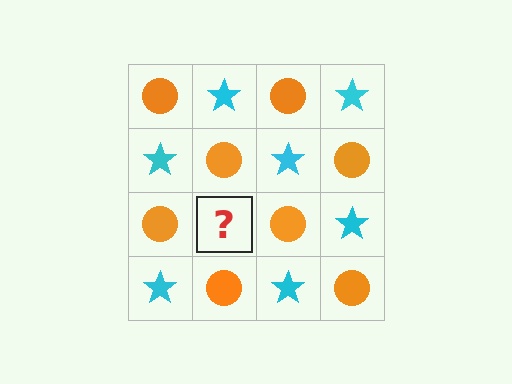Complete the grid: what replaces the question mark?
The question mark should be replaced with a cyan star.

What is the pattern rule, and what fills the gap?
The rule is that it alternates orange circle and cyan star in a checkerboard pattern. The gap should be filled with a cyan star.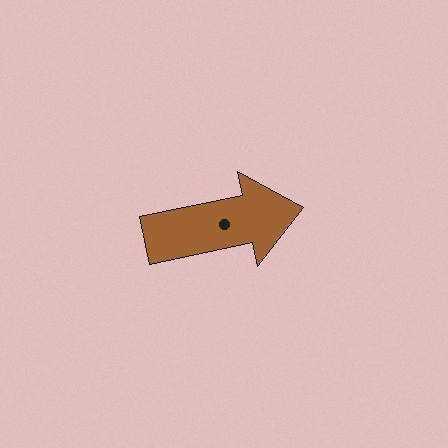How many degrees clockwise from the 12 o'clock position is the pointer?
Approximately 78 degrees.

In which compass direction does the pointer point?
East.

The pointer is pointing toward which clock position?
Roughly 3 o'clock.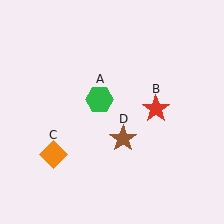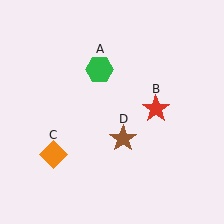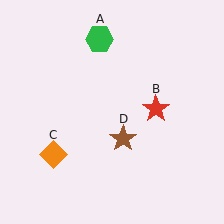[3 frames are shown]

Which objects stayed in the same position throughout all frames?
Red star (object B) and orange diamond (object C) and brown star (object D) remained stationary.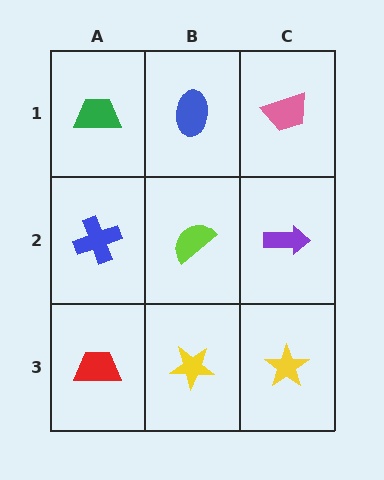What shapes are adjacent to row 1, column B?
A lime semicircle (row 2, column B), a green trapezoid (row 1, column A), a pink trapezoid (row 1, column C).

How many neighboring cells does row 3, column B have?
3.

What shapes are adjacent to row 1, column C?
A purple arrow (row 2, column C), a blue ellipse (row 1, column B).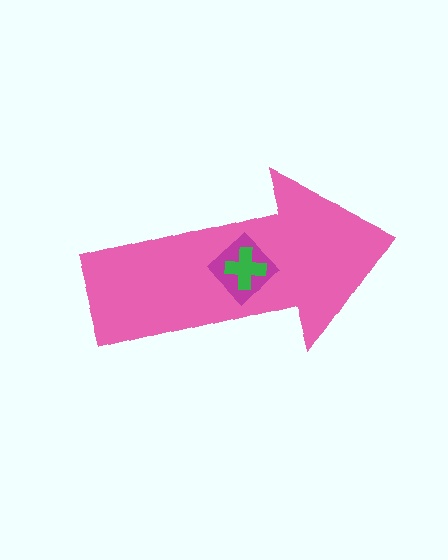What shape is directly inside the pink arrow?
The magenta diamond.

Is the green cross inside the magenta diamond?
Yes.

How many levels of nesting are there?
3.